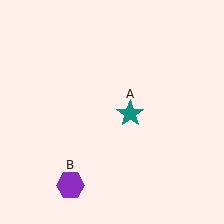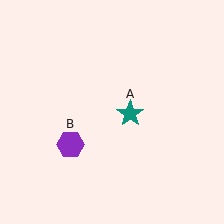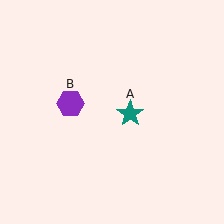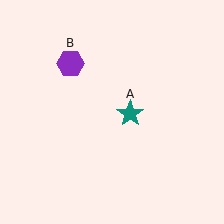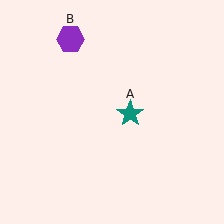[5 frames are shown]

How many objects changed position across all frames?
1 object changed position: purple hexagon (object B).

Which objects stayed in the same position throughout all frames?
Teal star (object A) remained stationary.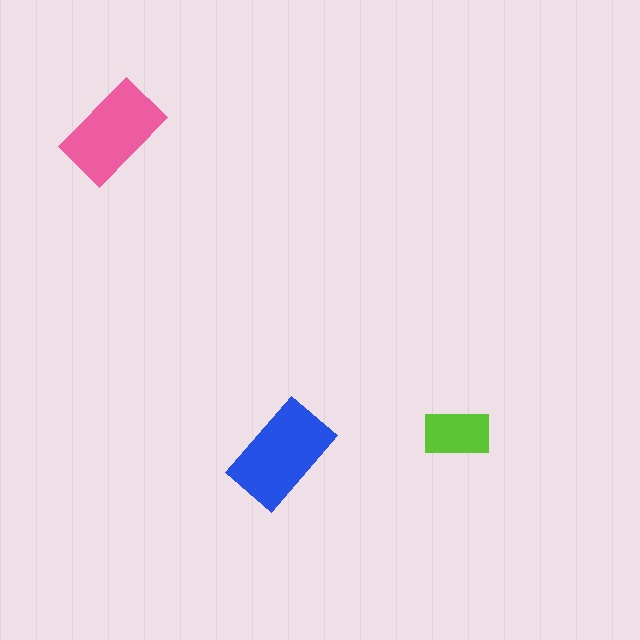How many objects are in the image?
There are 3 objects in the image.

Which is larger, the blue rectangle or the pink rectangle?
The blue one.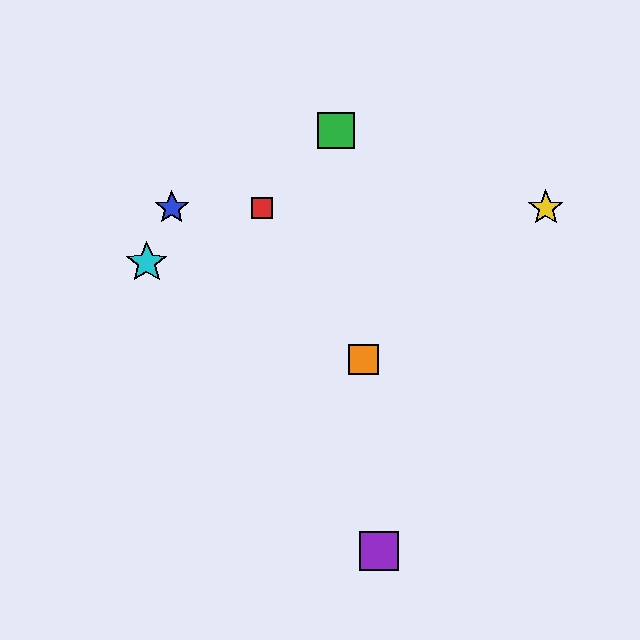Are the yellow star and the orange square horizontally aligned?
No, the yellow star is at y≈208 and the orange square is at y≈360.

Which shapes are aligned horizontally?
The red square, the blue star, the yellow star are aligned horizontally.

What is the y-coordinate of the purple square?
The purple square is at y≈551.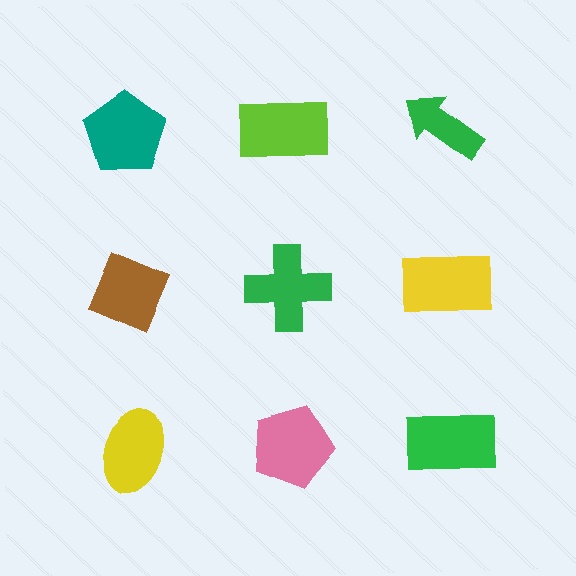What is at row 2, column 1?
A brown diamond.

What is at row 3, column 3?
A green rectangle.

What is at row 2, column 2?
A green cross.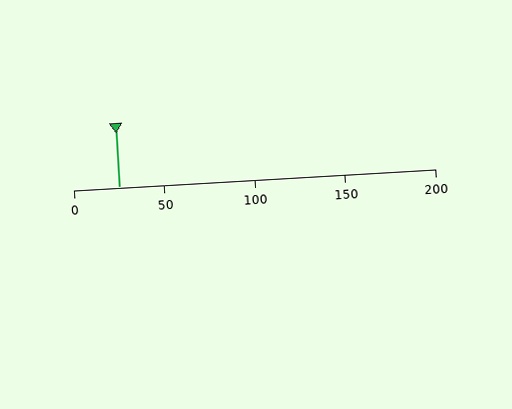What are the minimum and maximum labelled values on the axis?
The axis runs from 0 to 200.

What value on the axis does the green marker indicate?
The marker indicates approximately 25.